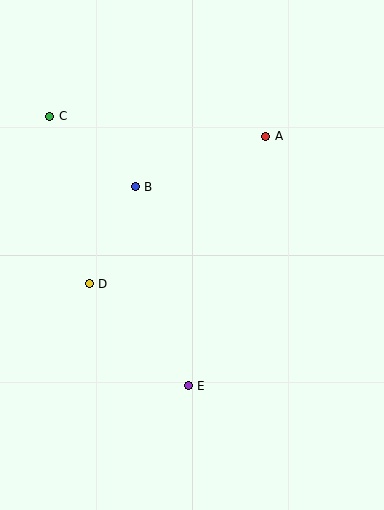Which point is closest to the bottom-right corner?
Point E is closest to the bottom-right corner.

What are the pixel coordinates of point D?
Point D is at (89, 284).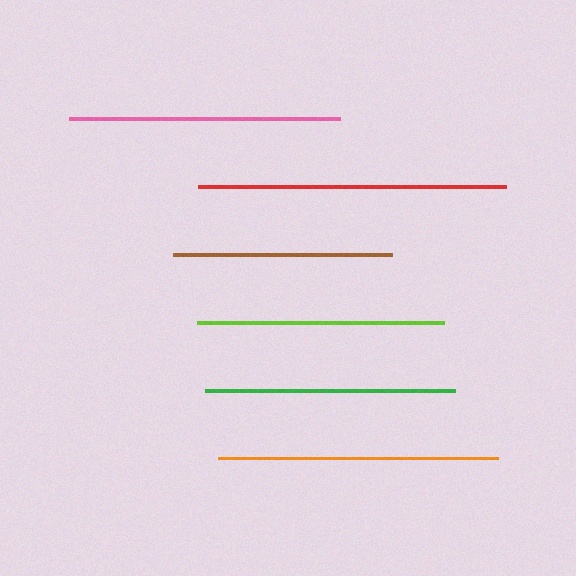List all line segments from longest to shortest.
From longest to shortest: red, orange, pink, green, lime, brown.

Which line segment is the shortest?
The brown line is the shortest at approximately 219 pixels.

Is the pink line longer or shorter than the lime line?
The pink line is longer than the lime line.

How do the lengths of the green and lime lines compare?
The green and lime lines are approximately the same length.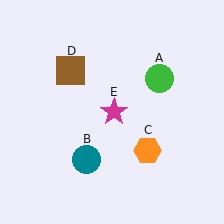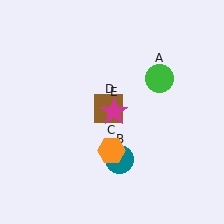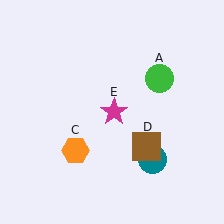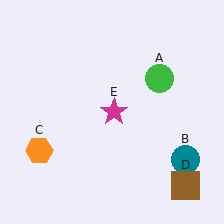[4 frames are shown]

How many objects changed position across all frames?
3 objects changed position: teal circle (object B), orange hexagon (object C), brown square (object D).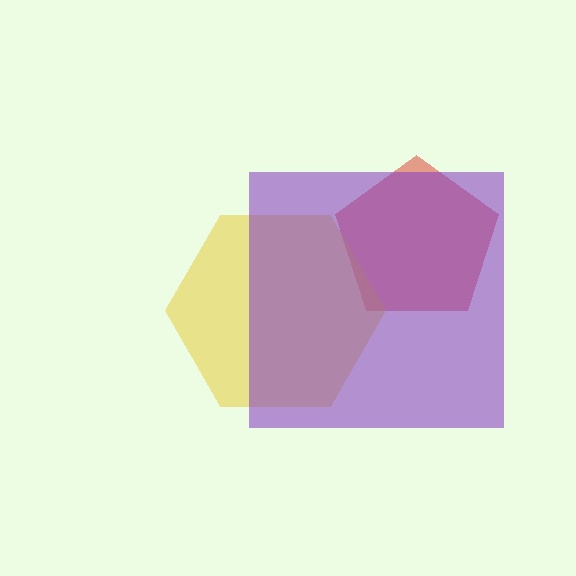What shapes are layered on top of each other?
The layered shapes are: a red pentagon, a yellow hexagon, a purple square.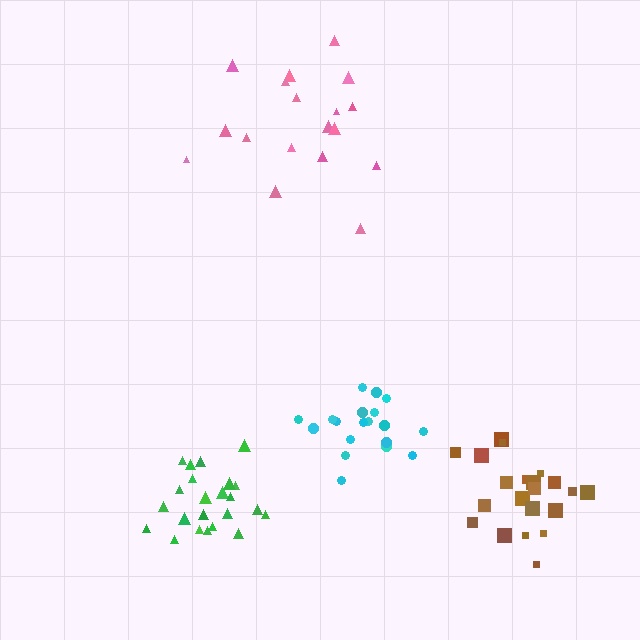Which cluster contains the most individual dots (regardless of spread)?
Green (23).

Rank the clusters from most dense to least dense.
green, cyan, brown, pink.